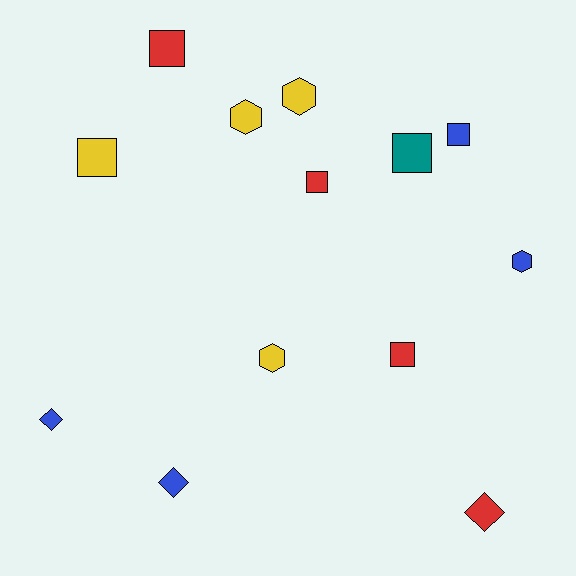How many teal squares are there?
There is 1 teal square.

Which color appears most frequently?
Blue, with 4 objects.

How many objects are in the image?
There are 13 objects.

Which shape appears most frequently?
Square, with 6 objects.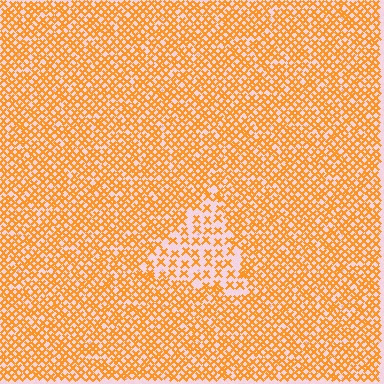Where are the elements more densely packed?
The elements are more densely packed outside the triangle boundary.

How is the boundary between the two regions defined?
The boundary is defined by a change in element density (approximately 2.1x ratio). All elements are the same color, size, and shape.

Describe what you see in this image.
The image contains small orange elements arranged at two different densities. A triangle-shaped region is visible where the elements are less densely packed than the surrounding area.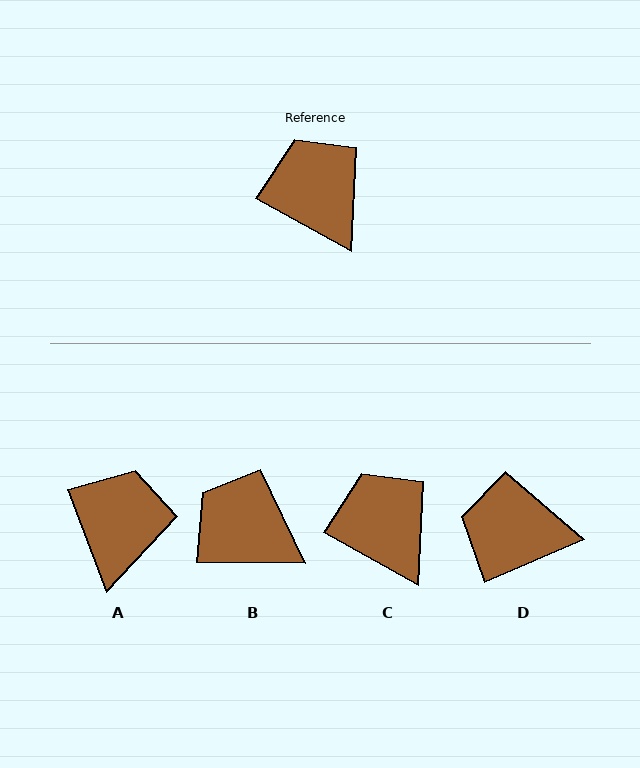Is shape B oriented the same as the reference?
No, it is off by about 28 degrees.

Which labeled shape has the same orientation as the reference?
C.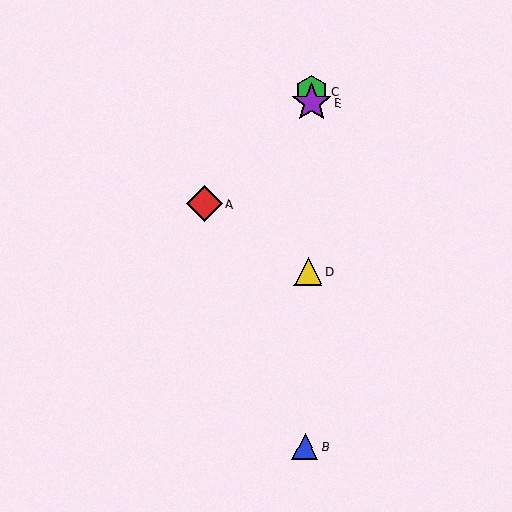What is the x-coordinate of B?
Object B is at x≈305.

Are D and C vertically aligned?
Yes, both are at x≈308.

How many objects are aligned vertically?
4 objects (B, C, D, E) are aligned vertically.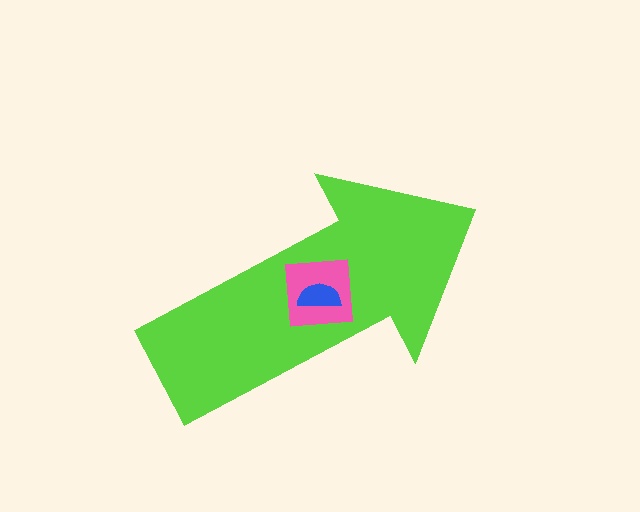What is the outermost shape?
The lime arrow.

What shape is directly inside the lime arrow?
The pink square.